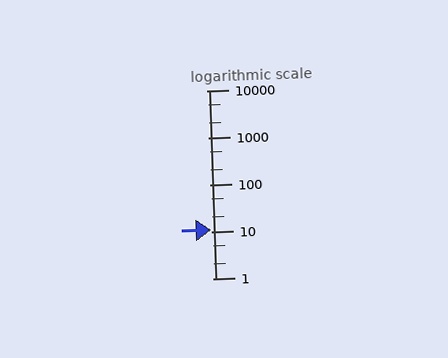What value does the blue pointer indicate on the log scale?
The pointer indicates approximately 11.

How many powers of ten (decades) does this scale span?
The scale spans 4 decades, from 1 to 10000.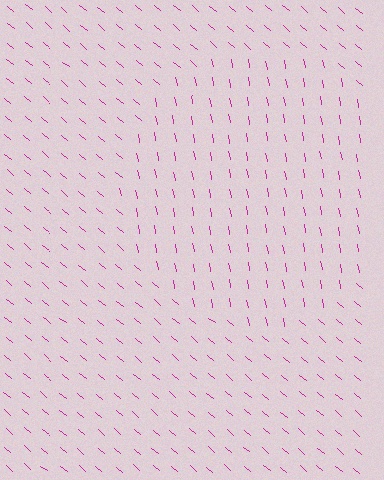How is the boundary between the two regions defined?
The boundary is defined purely by a change in line orientation (approximately 39 degrees difference). All lines are the same color and thickness.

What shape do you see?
I see a circle.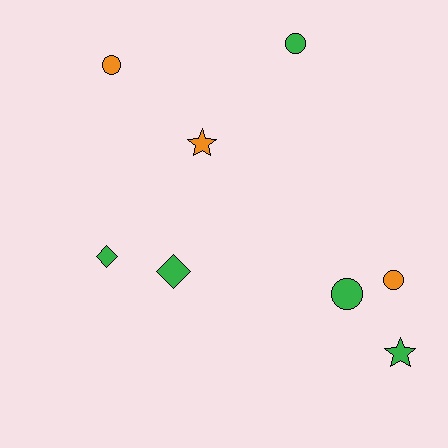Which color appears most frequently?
Green, with 5 objects.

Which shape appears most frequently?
Circle, with 4 objects.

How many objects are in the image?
There are 8 objects.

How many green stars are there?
There is 1 green star.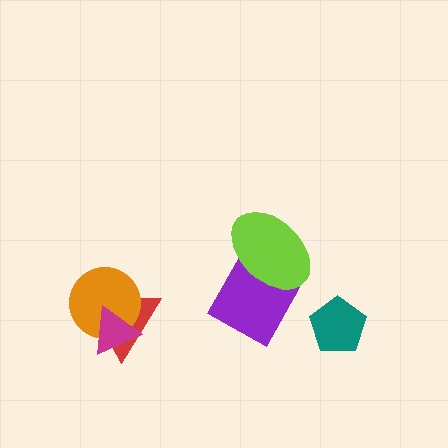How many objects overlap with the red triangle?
2 objects overlap with the red triangle.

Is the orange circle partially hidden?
Yes, it is partially covered by another shape.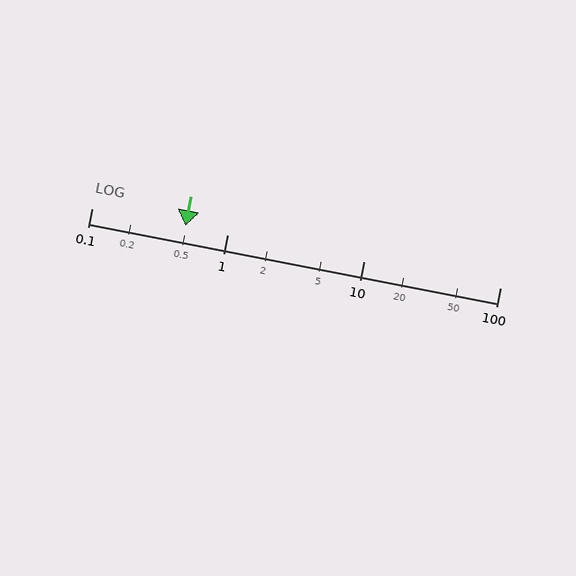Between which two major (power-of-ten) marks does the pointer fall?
The pointer is between 0.1 and 1.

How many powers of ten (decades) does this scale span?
The scale spans 3 decades, from 0.1 to 100.